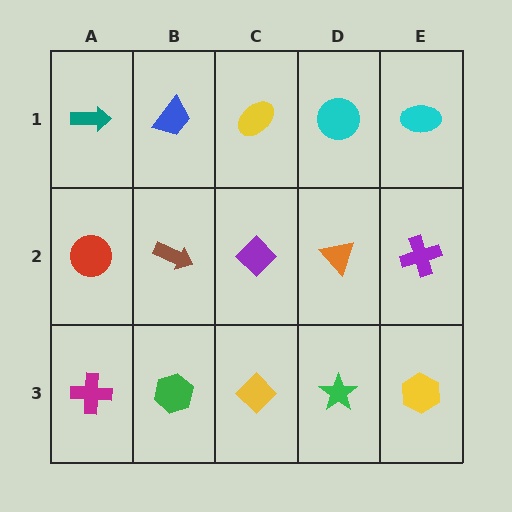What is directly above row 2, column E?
A cyan ellipse.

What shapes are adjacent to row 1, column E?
A purple cross (row 2, column E), a cyan circle (row 1, column D).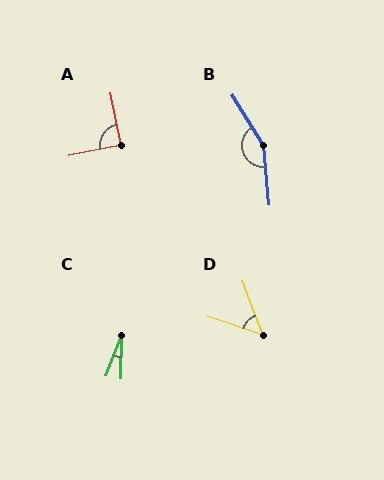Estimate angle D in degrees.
Approximately 51 degrees.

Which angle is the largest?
B, at approximately 153 degrees.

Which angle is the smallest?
C, at approximately 21 degrees.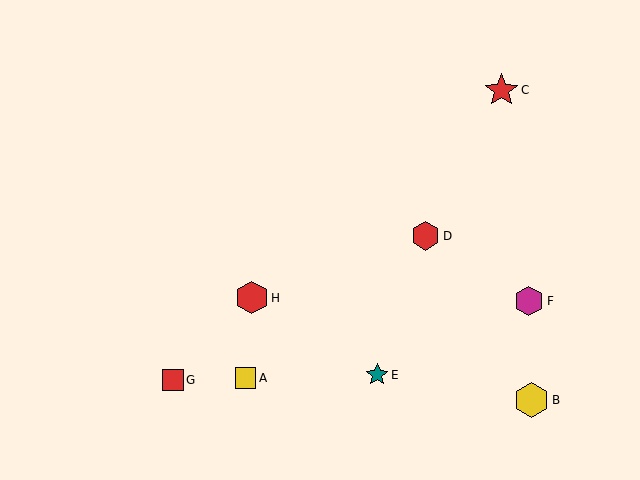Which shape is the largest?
The yellow hexagon (labeled B) is the largest.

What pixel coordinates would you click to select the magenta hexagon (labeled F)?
Click at (529, 301) to select the magenta hexagon F.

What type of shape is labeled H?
Shape H is a red hexagon.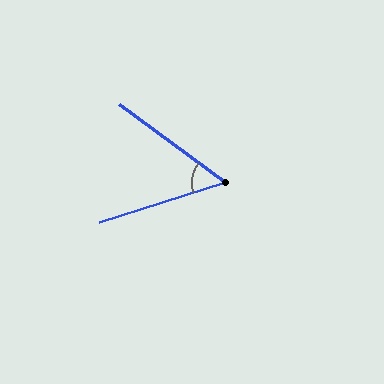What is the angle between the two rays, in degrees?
Approximately 54 degrees.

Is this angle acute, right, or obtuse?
It is acute.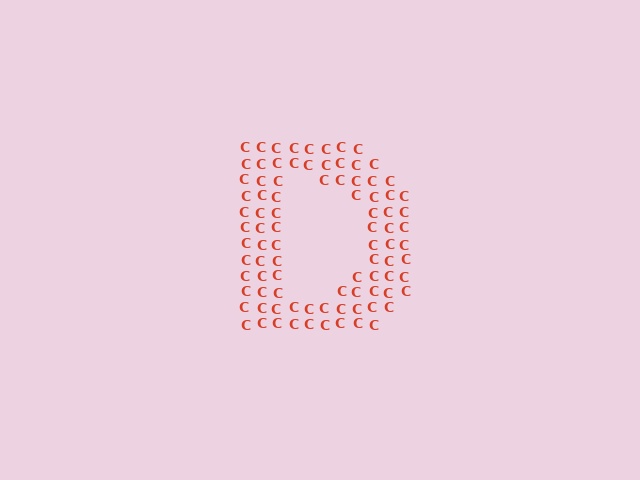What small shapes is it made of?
It is made of small letter C's.